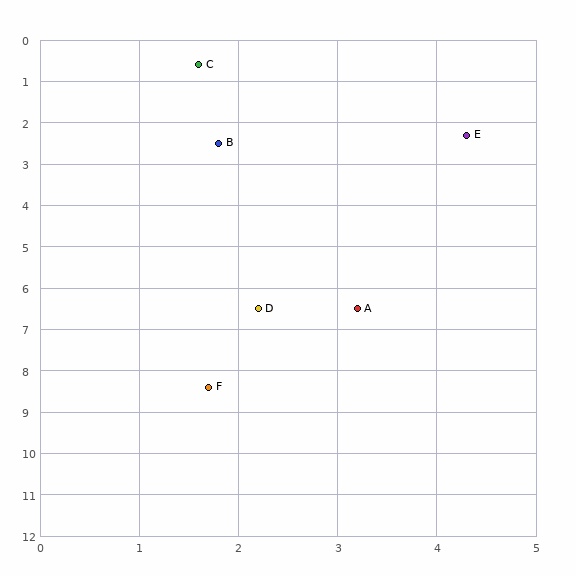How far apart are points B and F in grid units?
Points B and F are about 5.9 grid units apart.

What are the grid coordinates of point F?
Point F is at approximately (1.7, 8.4).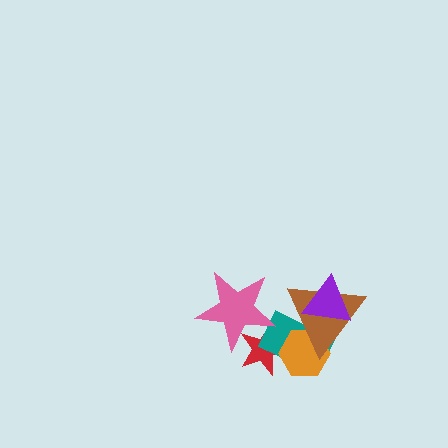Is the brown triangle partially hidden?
Yes, it is partially covered by another shape.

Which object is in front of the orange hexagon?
The brown triangle is in front of the orange hexagon.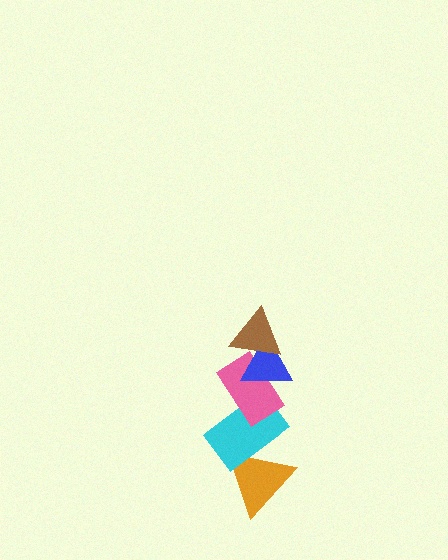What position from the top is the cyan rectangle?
The cyan rectangle is 4th from the top.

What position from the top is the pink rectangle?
The pink rectangle is 3rd from the top.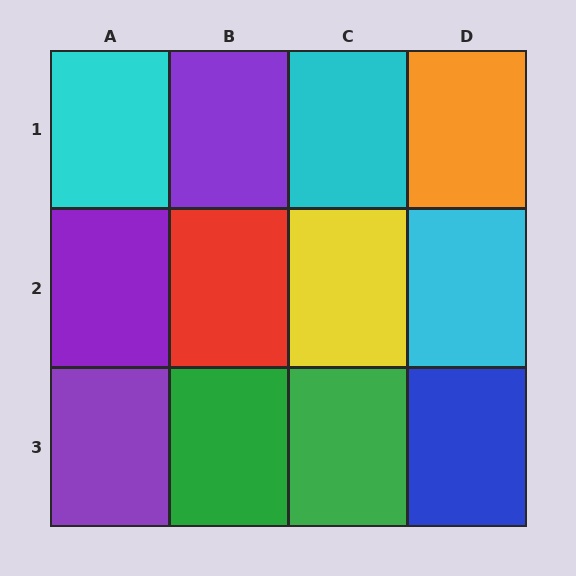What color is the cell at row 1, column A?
Cyan.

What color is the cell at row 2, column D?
Cyan.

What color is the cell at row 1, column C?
Cyan.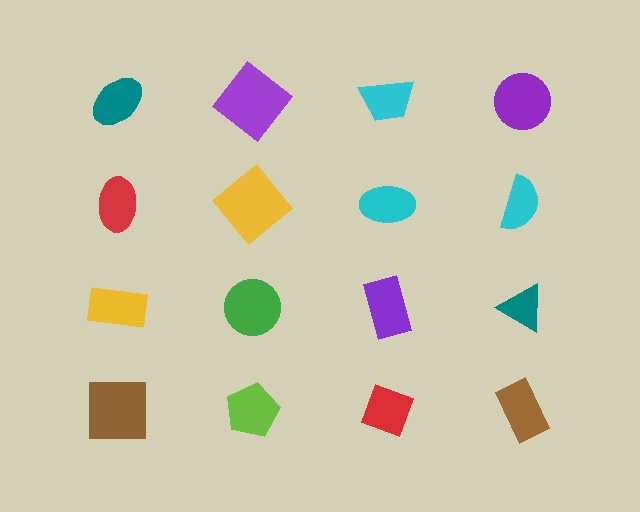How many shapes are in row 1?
4 shapes.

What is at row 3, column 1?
A yellow rectangle.